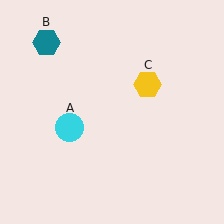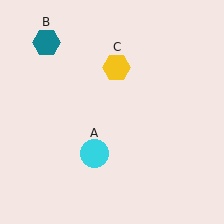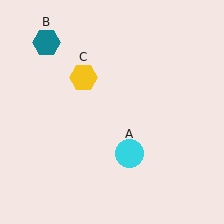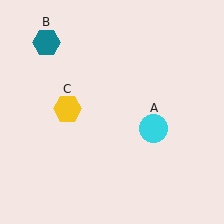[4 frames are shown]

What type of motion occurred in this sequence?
The cyan circle (object A), yellow hexagon (object C) rotated counterclockwise around the center of the scene.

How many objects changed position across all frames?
2 objects changed position: cyan circle (object A), yellow hexagon (object C).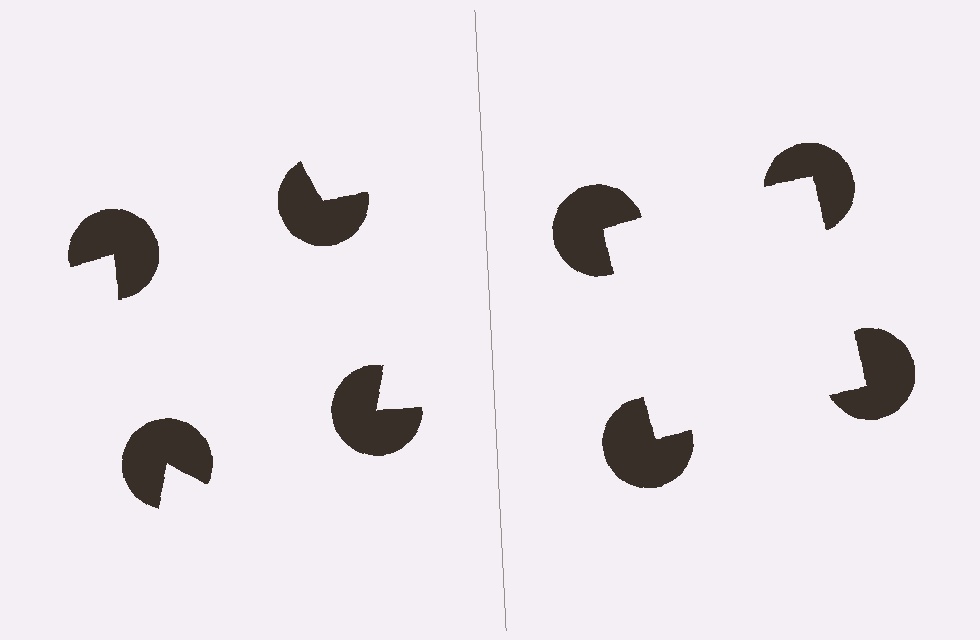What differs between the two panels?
The pac-man discs are positioned identically on both sides; only the wedge orientations differ. On the right they align to a square; on the left they are misaligned.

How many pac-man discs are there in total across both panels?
8 — 4 on each side.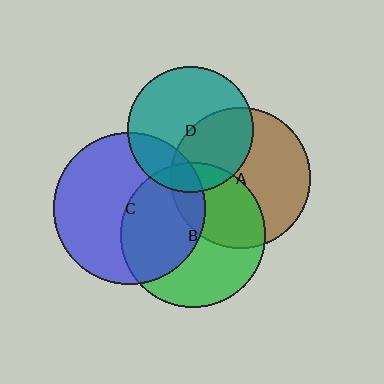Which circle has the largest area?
Circle C (blue).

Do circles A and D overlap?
Yes.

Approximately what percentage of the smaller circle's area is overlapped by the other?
Approximately 40%.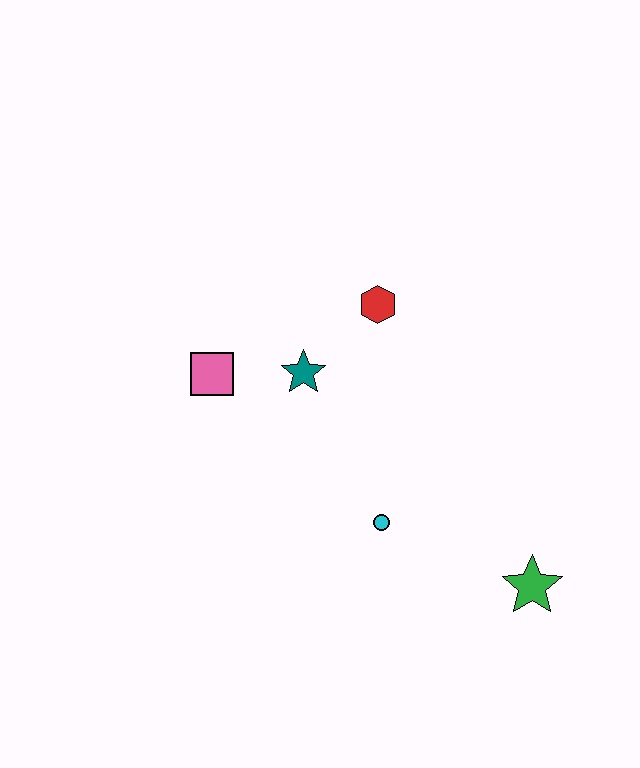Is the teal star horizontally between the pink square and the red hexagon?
Yes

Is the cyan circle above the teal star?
No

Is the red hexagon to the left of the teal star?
No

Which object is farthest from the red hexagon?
The green star is farthest from the red hexagon.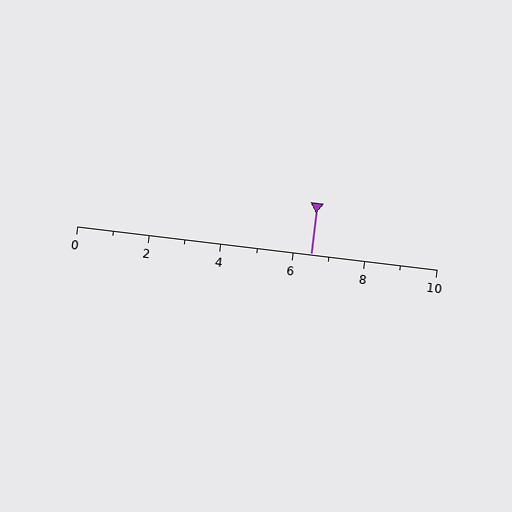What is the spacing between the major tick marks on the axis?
The major ticks are spaced 2 apart.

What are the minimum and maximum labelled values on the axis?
The axis runs from 0 to 10.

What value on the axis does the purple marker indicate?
The marker indicates approximately 6.5.